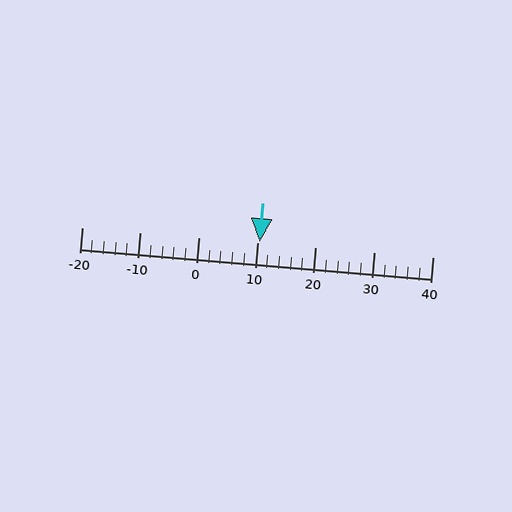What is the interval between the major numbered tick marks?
The major tick marks are spaced 10 units apart.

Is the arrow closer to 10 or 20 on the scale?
The arrow is closer to 10.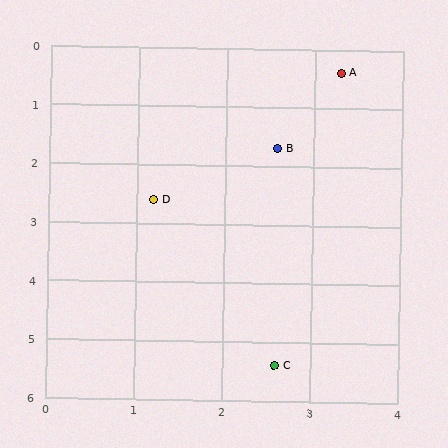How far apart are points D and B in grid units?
Points D and B are about 1.7 grid units apart.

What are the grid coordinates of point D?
Point D is at approximately (1.2, 2.6).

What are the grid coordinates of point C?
Point C is at approximately (2.6, 5.4).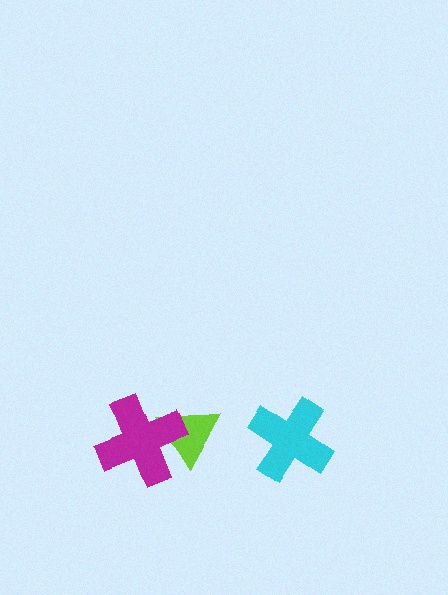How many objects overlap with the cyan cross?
0 objects overlap with the cyan cross.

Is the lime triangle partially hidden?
Yes, it is partially covered by another shape.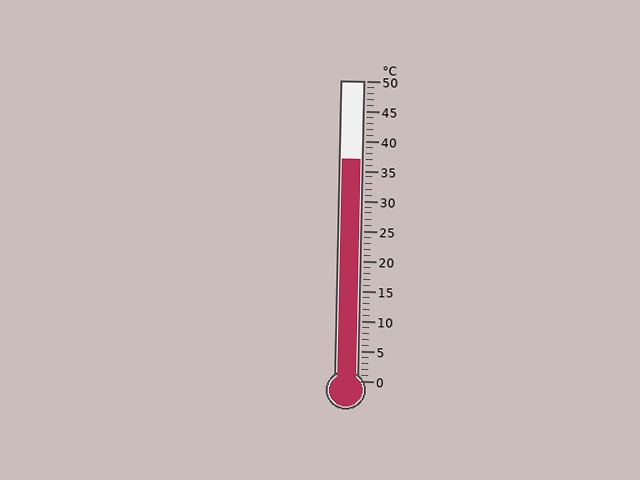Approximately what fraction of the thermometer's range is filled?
The thermometer is filled to approximately 75% of its range.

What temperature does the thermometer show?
The thermometer shows approximately 37°C.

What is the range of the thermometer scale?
The thermometer scale ranges from 0°C to 50°C.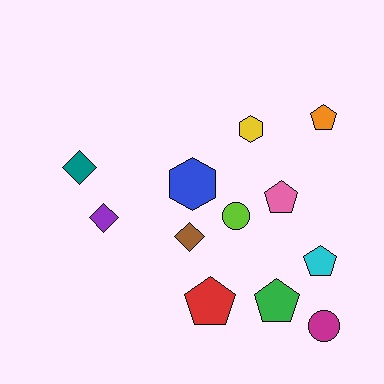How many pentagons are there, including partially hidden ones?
There are 5 pentagons.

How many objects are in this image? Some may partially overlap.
There are 12 objects.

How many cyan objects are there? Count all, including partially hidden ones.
There is 1 cyan object.